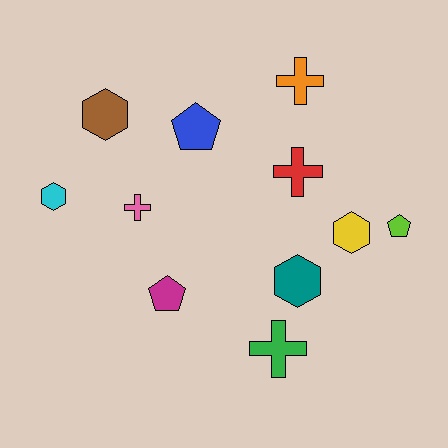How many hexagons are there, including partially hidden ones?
There are 4 hexagons.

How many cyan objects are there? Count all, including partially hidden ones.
There is 1 cyan object.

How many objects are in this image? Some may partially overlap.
There are 11 objects.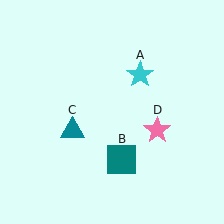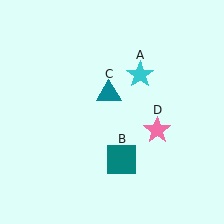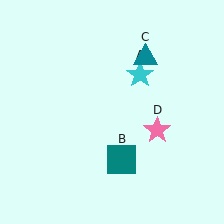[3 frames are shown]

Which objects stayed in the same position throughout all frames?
Cyan star (object A) and teal square (object B) and pink star (object D) remained stationary.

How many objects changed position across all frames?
1 object changed position: teal triangle (object C).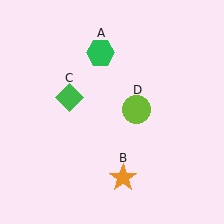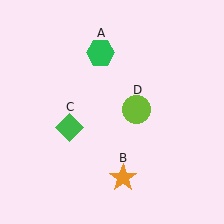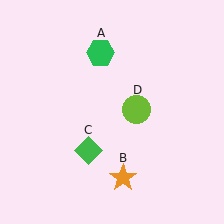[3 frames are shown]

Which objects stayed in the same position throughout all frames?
Green hexagon (object A) and orange star (object B) and lime circle (object D) remained stationary.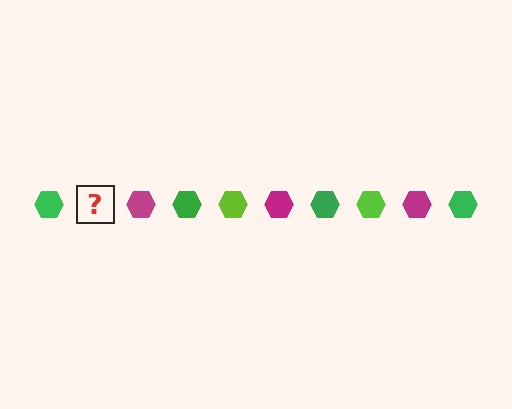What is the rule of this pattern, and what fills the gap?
The rule is that the pattern cycles through green, lime, magenta hexagons. The gap should be filled with a lime hexagon.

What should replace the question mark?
The question mark should be replaced with a lime hexagon.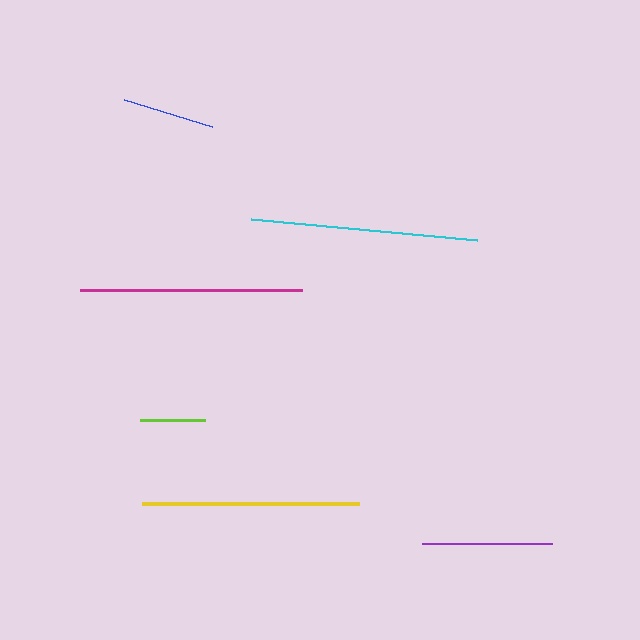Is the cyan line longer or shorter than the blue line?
The cyan line is longer than the blue line.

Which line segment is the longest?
The cyan line is the longest at approximately 227 pixels.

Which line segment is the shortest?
The lime line is the shortest at approximately 65 pixels.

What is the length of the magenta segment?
The magenta segment is approximately 222 pixels long.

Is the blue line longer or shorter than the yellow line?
The yellow line is longer than the blue line.